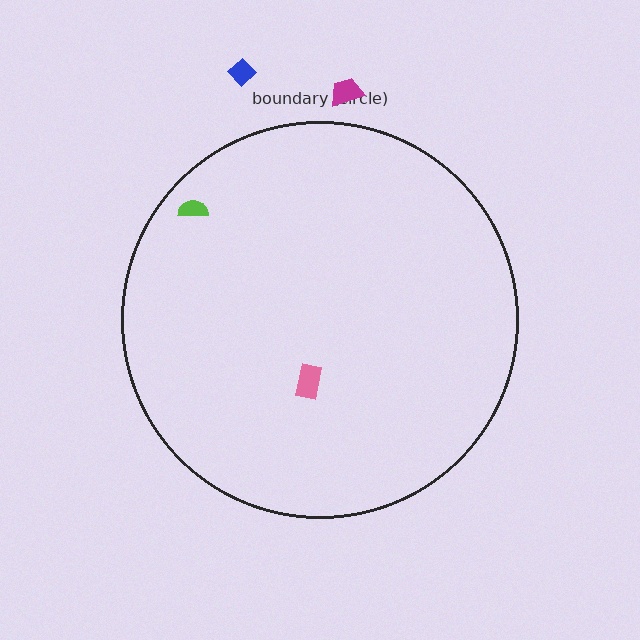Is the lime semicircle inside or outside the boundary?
Inside.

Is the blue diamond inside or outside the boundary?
Outside.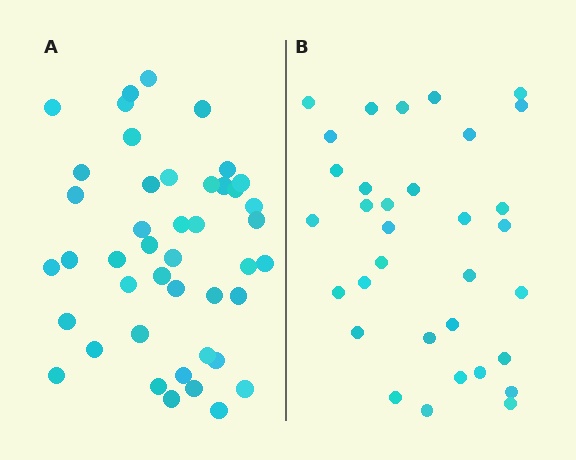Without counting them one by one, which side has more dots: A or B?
Region A (the left region) has more dots.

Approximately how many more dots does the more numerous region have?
Region A has roughly 12 or so more dots than region B.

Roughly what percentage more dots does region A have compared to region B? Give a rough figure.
About 35% more.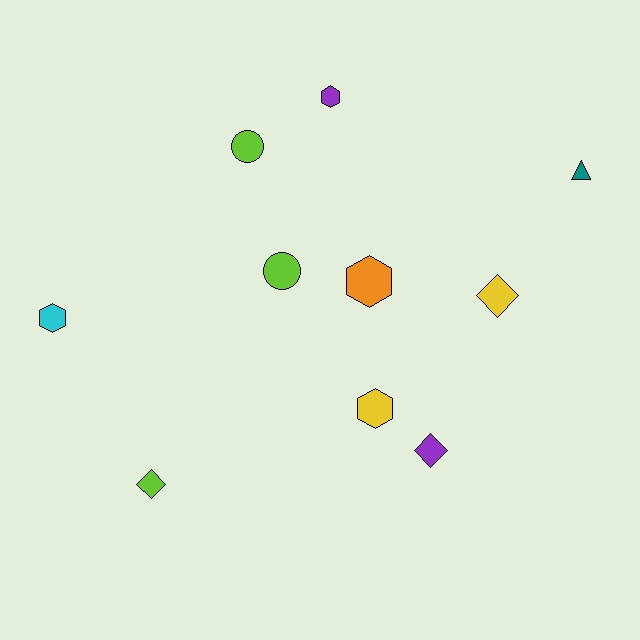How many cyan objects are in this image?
There is 1 cyan object.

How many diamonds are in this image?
There are 3 diamonds.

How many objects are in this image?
There are 10 objects.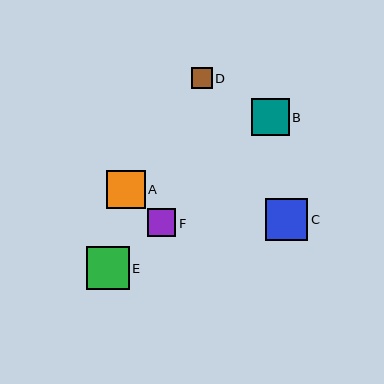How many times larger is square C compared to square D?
Square C is approximately 2.0 times the size of square D.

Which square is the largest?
Square E is the largest with a size of approximately 43 pixels.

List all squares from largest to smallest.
From largest to smallest: E, C, A, B, F, D.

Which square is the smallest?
Square D is the smallest with a size of approximately 21 pixels.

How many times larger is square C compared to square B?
Square C is approximately 1.1 times the size of square B.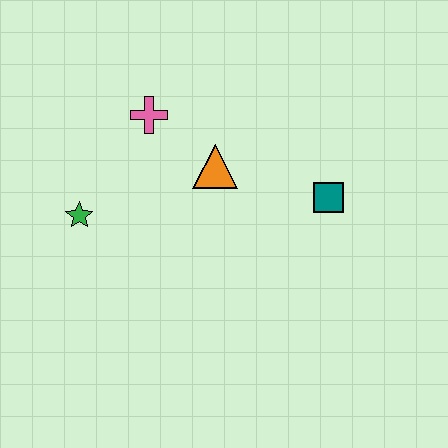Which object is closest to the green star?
The pink cross is closest to the green star.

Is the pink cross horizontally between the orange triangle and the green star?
Yes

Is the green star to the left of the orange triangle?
Yes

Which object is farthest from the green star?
The teal square is farthest from the green star.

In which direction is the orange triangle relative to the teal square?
The orange triangle is to the left of the teal square.